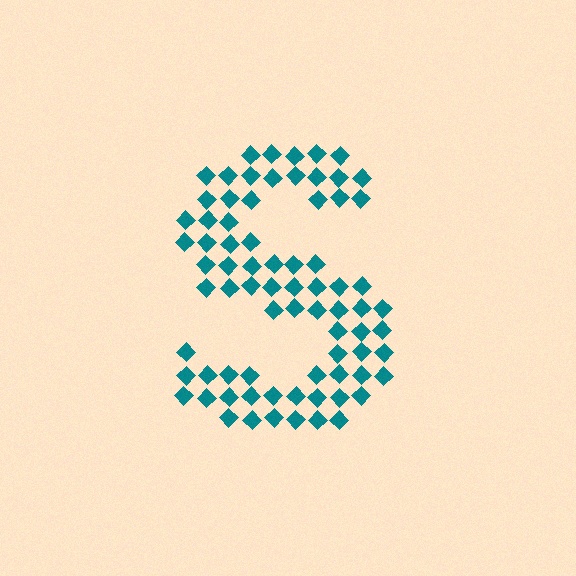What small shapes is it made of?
It is made of small diamonds.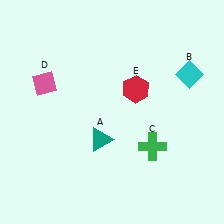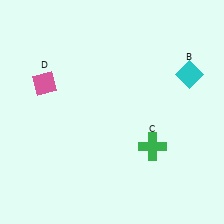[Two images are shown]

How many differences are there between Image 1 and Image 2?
There are 2 differences between the two images.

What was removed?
The teal triangle (A), the red hexagon (E) were removed in Image 2.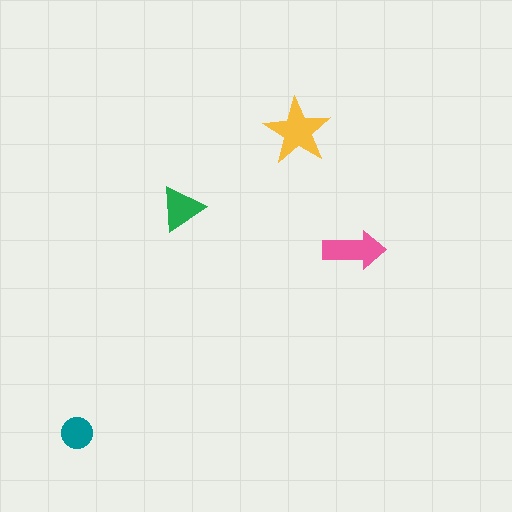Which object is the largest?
The yellow star.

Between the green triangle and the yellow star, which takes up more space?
The yellow star.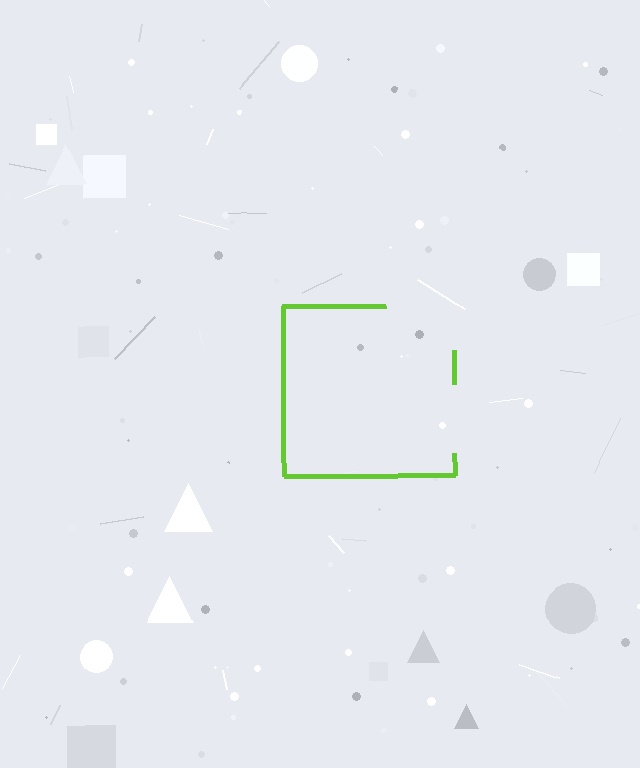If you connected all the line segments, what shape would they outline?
They would outline a square.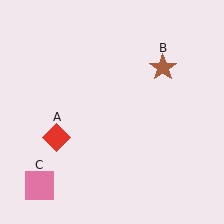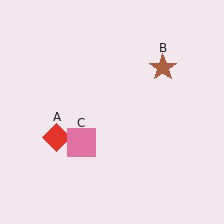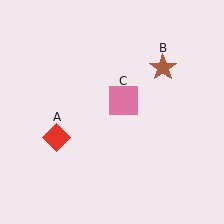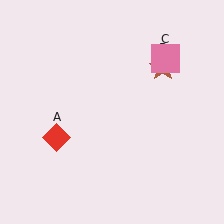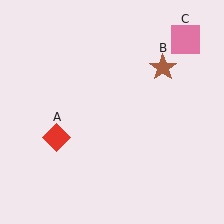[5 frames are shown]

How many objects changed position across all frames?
1 object changed position: pink square (object C).